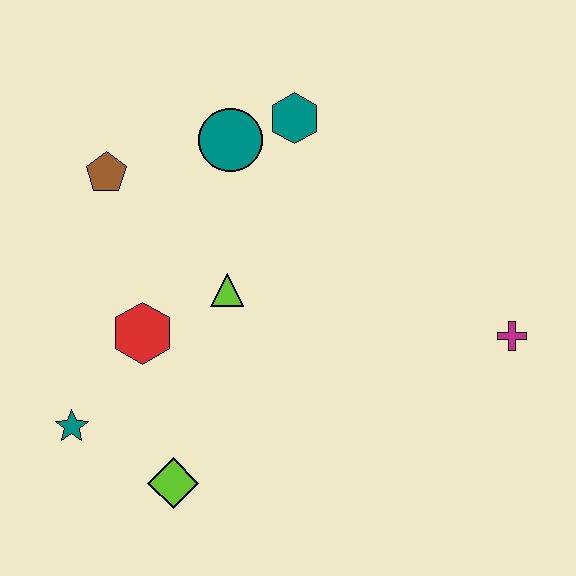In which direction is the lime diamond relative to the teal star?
The lime diamond is to the right of the teal star.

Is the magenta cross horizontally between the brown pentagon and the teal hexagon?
No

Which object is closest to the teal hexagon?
The teal circle is closest to the teal hexagon.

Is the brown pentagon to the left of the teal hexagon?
Yes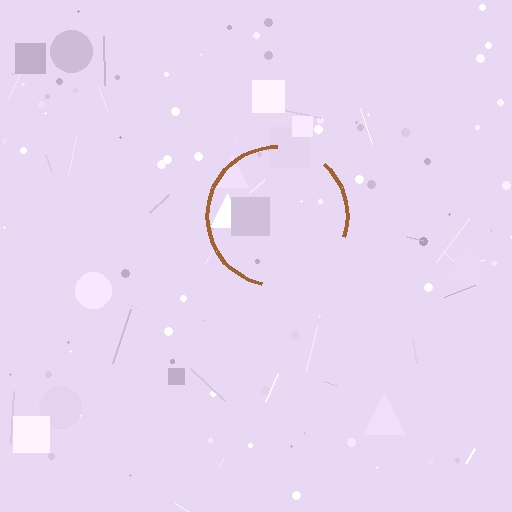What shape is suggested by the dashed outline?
The dashed outline suggests a circle.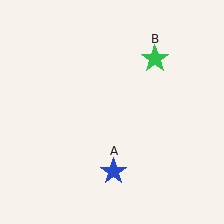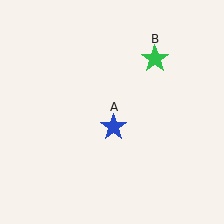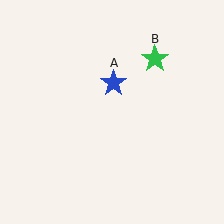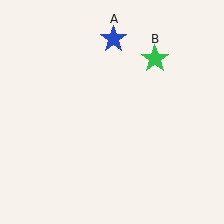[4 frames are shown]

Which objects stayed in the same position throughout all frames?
Green star (object B) remained stationary.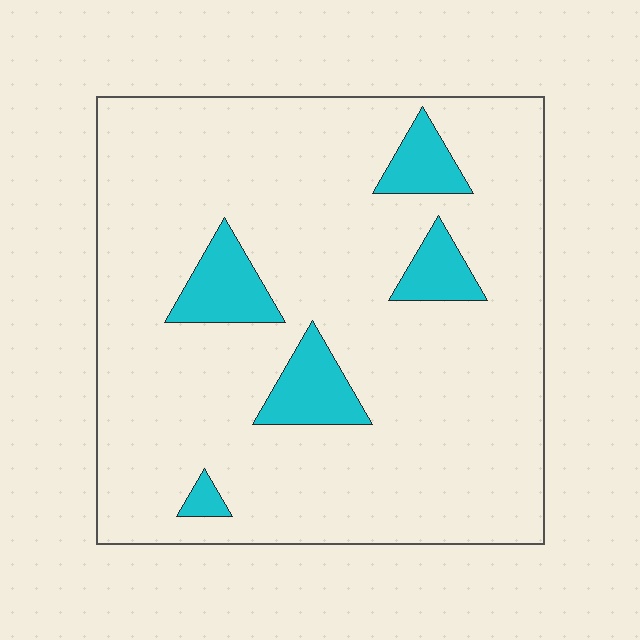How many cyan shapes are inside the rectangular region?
5.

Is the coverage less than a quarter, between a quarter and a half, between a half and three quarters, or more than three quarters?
Less than a quarter.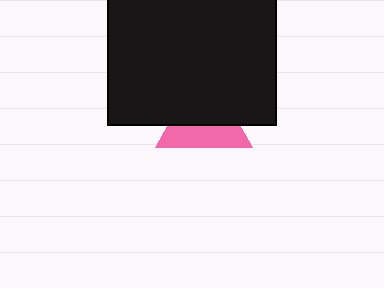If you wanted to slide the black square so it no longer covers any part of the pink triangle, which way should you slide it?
Slide it up — that is the most direct way to separate the two shapes.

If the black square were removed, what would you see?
You would see the complete pink triangle.